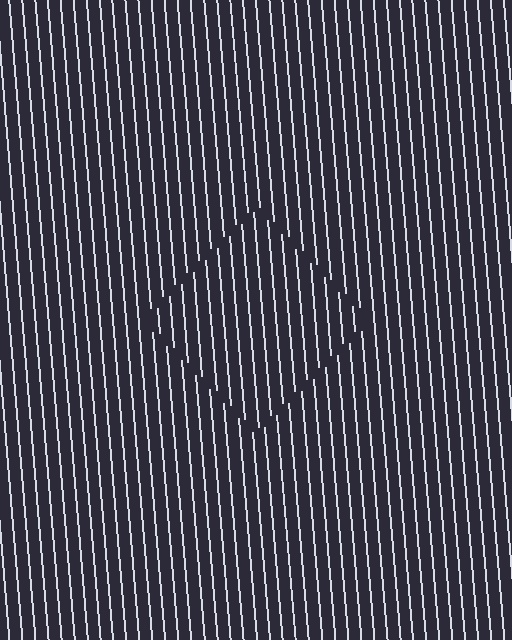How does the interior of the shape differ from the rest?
The interior of the shape contains the same grating, shifted by half a period — the contour is defined by the phase discontinuity where line-ends from the inner and outer gratings abut.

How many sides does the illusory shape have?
4 sides — the line-ends trace a square.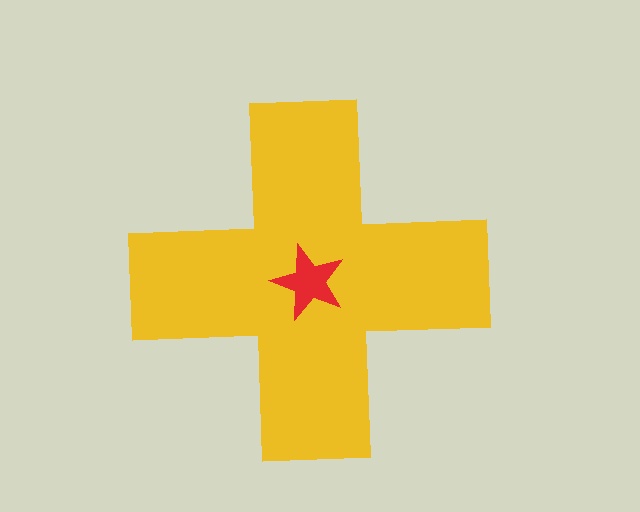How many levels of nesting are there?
2.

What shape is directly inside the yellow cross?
The red star.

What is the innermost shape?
The red star.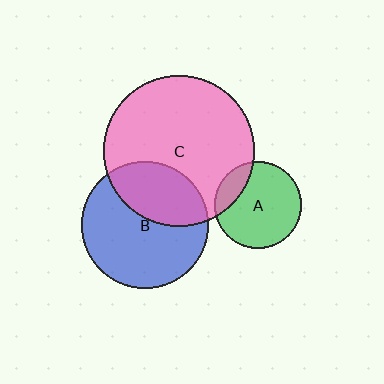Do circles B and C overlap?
Yes.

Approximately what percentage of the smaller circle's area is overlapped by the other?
Approximately 35%.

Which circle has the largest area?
Circle C (pink).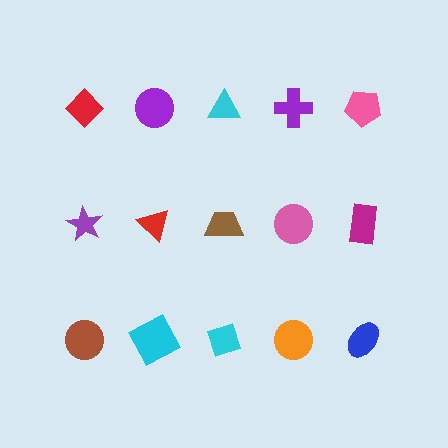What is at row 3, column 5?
A blue ellipse.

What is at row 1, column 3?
A cyan triangle.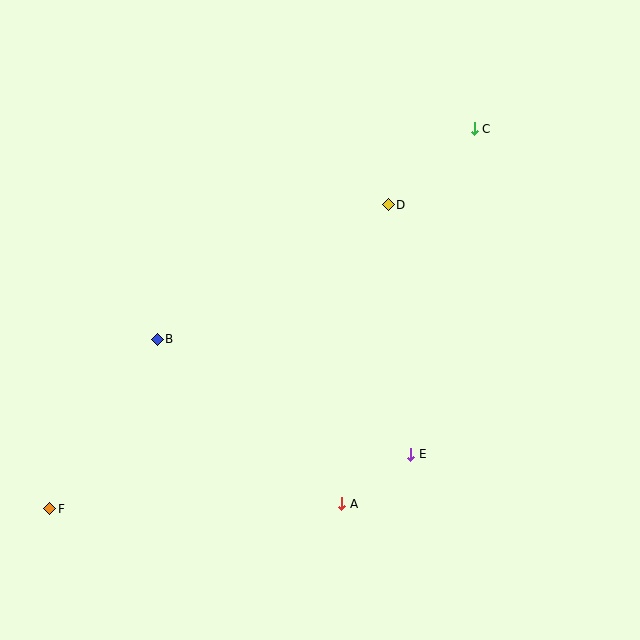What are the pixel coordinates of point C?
Point C is at (474, 129).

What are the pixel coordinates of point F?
Point F is at (50, 509).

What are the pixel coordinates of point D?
Point D is at (388, 205).